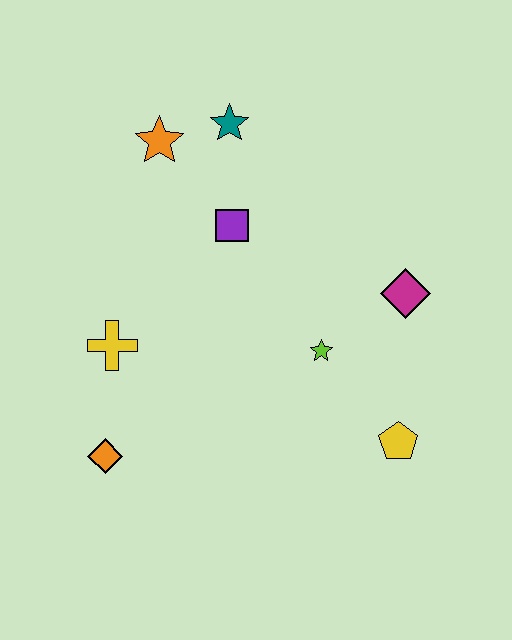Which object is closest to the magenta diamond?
The lime star is closest to the magenta diamond.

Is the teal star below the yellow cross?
No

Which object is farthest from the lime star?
The orange star is farthest from the lime star.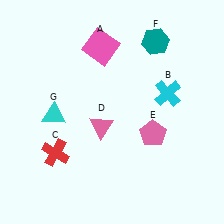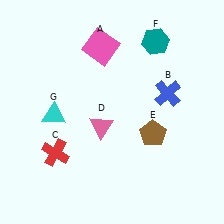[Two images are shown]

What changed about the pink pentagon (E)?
In Image 1, E is pink. In Image 2, it changed to brown.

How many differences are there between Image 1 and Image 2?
There are 2 differences between the two images.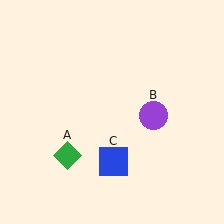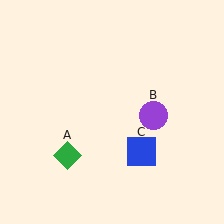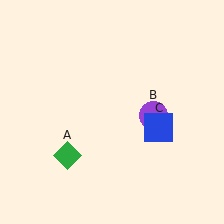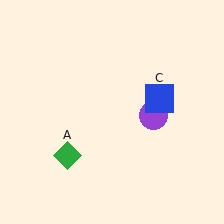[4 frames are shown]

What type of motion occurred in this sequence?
The blue square (object C) rotated counterclockwise around the center of the scene.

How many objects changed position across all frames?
1 object changed position: blue square (object C).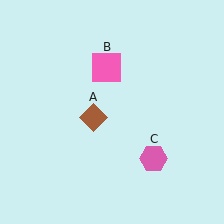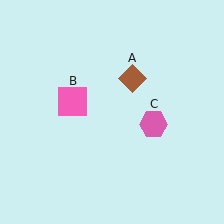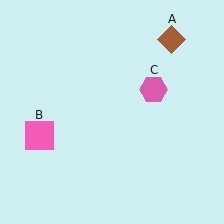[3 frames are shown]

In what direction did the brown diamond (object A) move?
The brown diamond (object A) moved up and to the right.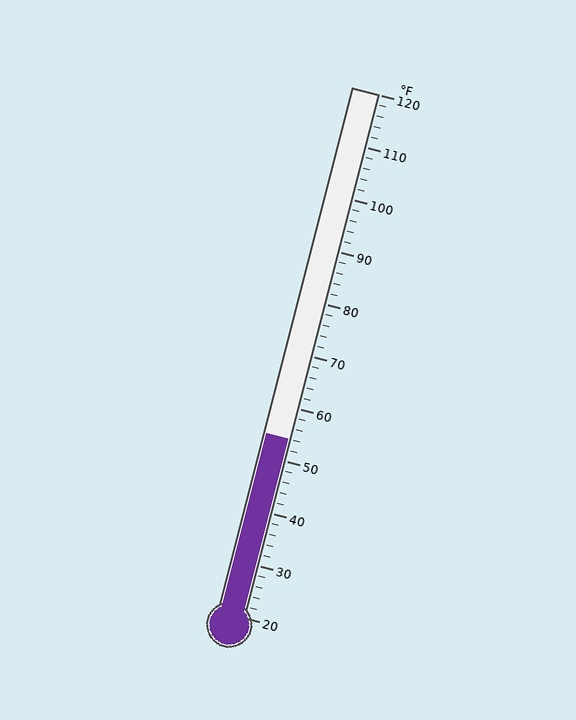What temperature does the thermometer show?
The thermometer shows approximately 54°F.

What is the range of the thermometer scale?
The thermometer scale ranges from 20°F to 120°F.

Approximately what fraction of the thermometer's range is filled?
The thermometer is filled to approximately 35% of its range.